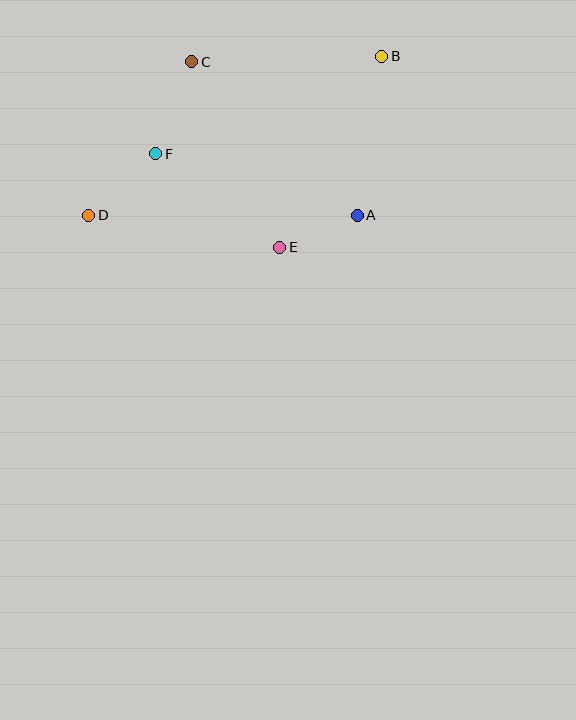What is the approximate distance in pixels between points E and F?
The distance between E and F is approximately 156 pixels.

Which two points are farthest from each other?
Points B and D are farthest from each other.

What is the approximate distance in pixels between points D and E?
The distance between D and E is approximately 194 pixels.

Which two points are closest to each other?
Points A and E are closest to each other.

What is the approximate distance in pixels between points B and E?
The distance between B and E is approximately 216 pixels.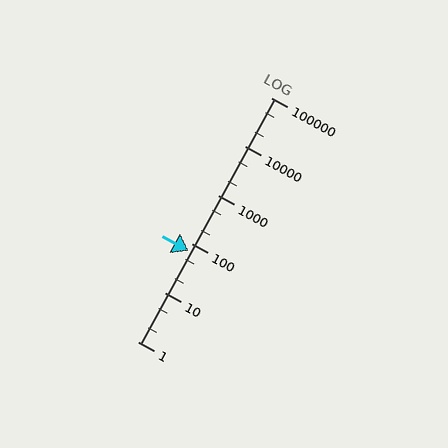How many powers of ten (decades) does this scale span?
The scale spans 5 decades, from 1 to 100000.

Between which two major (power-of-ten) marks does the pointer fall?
The pointer is between 10 and 100.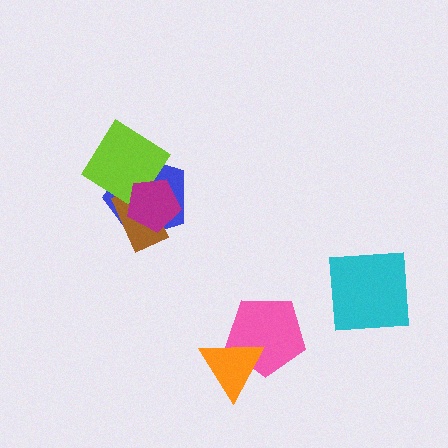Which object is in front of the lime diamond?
The magenta pentagon is in front of the lime diamond.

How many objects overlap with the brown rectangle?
3 objects overlap with the brown rectangle.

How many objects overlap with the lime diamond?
3 objects overlap with the lime diamond.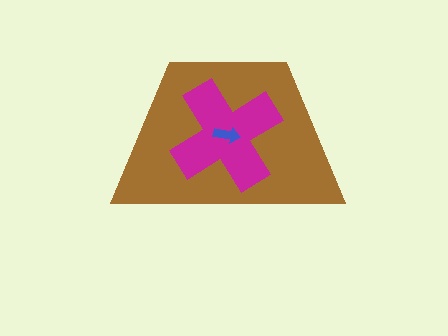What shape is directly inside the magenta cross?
The blue arrow.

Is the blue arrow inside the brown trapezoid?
Yes.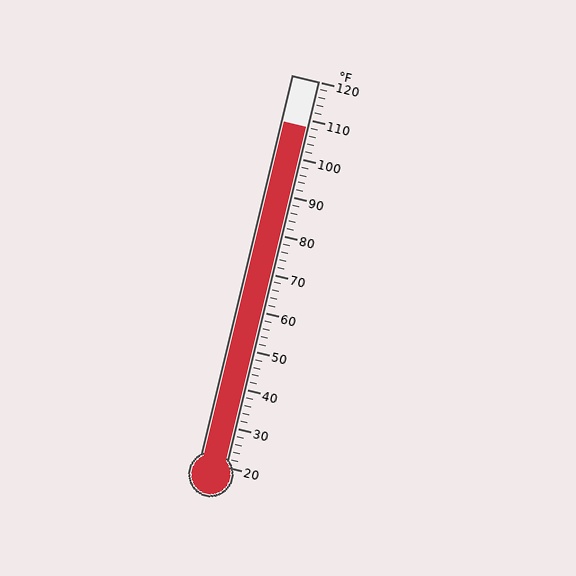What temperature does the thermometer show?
The thermometer shows approximately 108°F.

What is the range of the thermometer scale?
The thermometer scale ranges from 20°F to 120°F.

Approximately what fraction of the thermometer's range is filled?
The thermometer is filled to approximately 90% of its range.